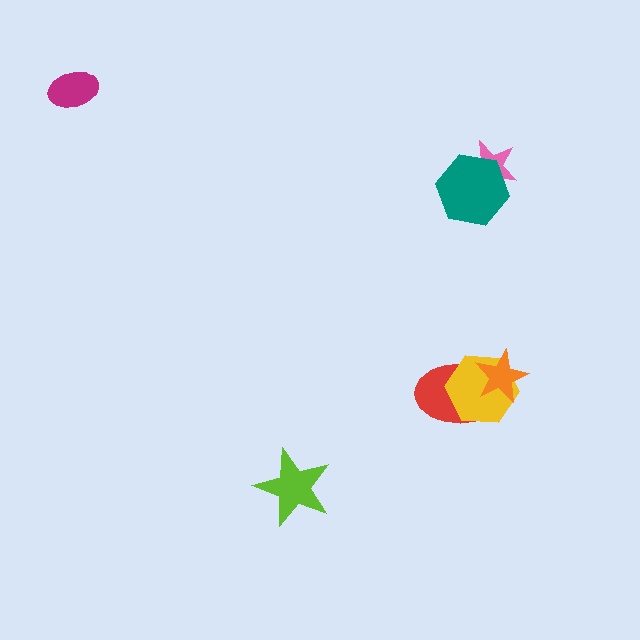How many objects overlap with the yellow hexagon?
2 objects overlap with the yellow hexagon.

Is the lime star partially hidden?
No, no other shape covers it.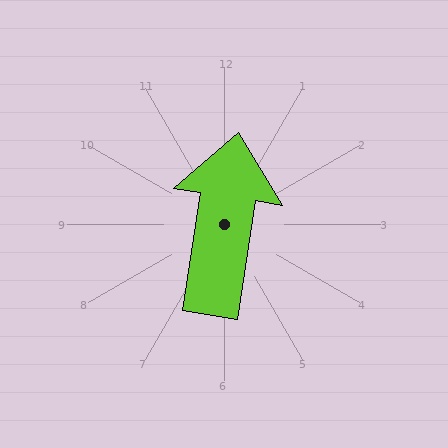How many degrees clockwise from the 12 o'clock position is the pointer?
Approximately 9 degrees.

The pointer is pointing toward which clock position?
Roughly 12 o'clock.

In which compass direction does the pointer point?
North.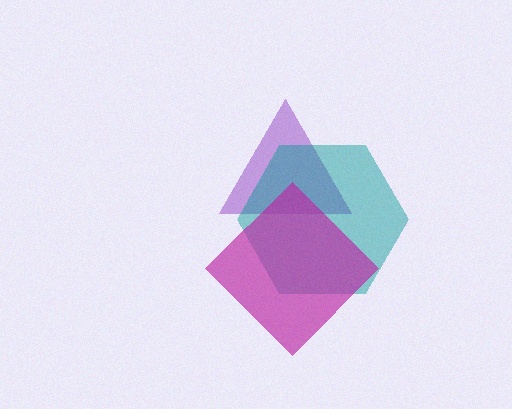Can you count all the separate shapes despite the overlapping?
Yes, there are 3 separate shapes.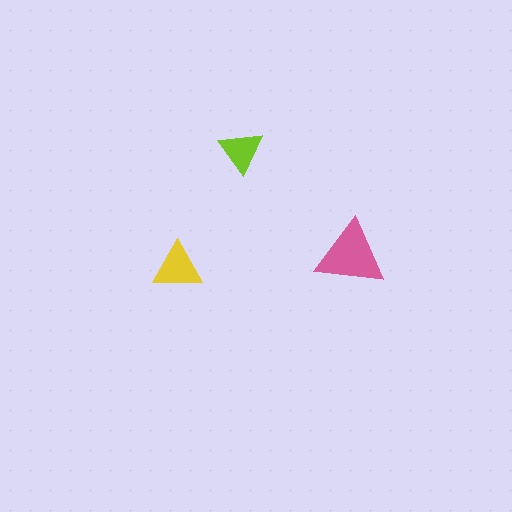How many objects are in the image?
There are 3 objects in the image.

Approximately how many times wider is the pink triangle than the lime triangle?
About 1.5 times wider.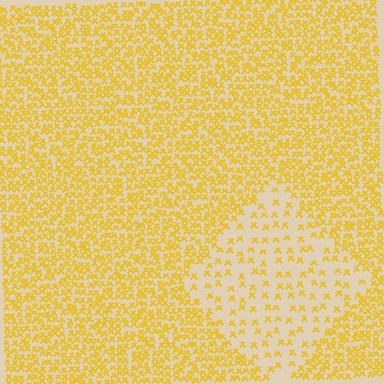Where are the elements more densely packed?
The elements are more densely packed outside the diamond boundary.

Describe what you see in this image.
The image contains small yellow elements arranged at two different densities. A diamond-shaped region is visible where the elements are less densely packed than the surrounding area.